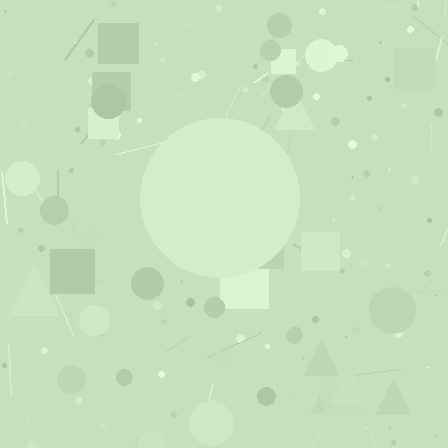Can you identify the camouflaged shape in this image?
The camouflaged shape is a circle.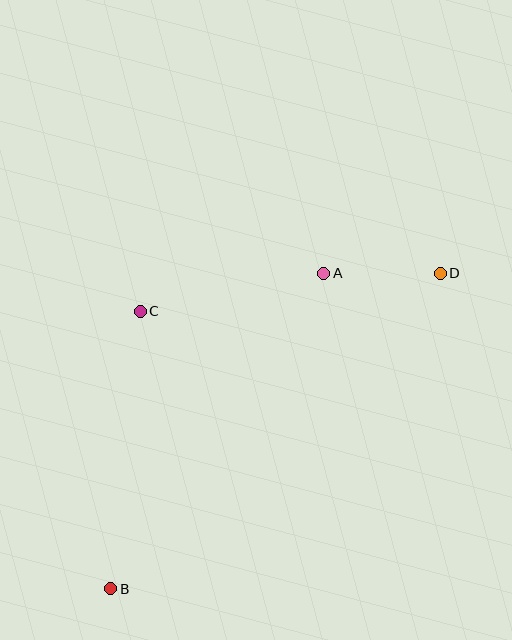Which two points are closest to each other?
Points A and D are closest to each other.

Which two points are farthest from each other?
Points B and D are farthest from each other.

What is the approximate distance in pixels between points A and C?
The distance between A and C is approximately 187 pixels.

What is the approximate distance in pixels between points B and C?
The distance between B and C is approximately 279 pixels.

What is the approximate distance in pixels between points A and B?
The distance between A and B is approximately 381 pixels.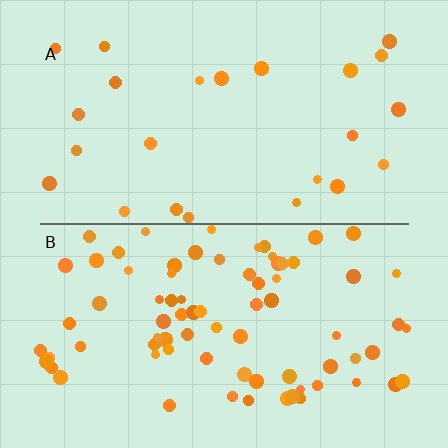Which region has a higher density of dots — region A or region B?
B (the bottom).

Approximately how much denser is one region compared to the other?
Approximately 3.0× — region B over region A.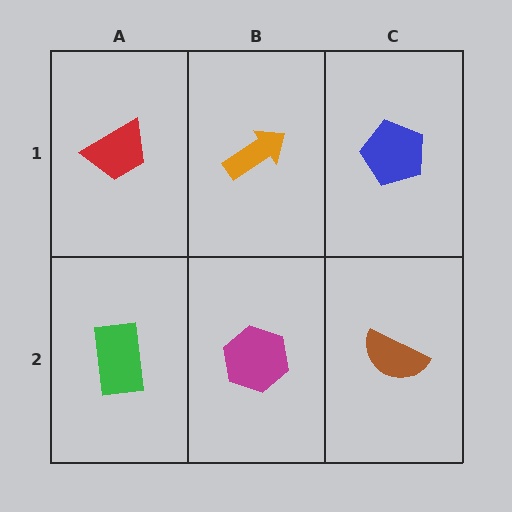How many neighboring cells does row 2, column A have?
2.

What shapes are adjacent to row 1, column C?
A brown semicircle (row 2, column C), an orange arrow (row 1, column B).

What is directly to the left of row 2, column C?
A magenta hexagon.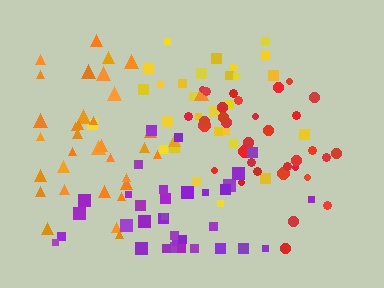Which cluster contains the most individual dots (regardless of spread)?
Orange (35).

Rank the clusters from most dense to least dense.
red, orange, yellow, purple.